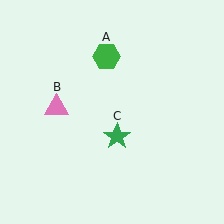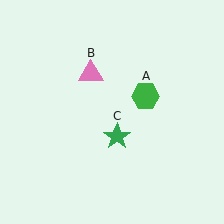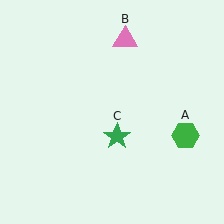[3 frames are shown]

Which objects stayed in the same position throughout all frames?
Green star (object C) remained stationary.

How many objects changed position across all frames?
2 objects changed position: green hexagon (object A), pink triangle (object B).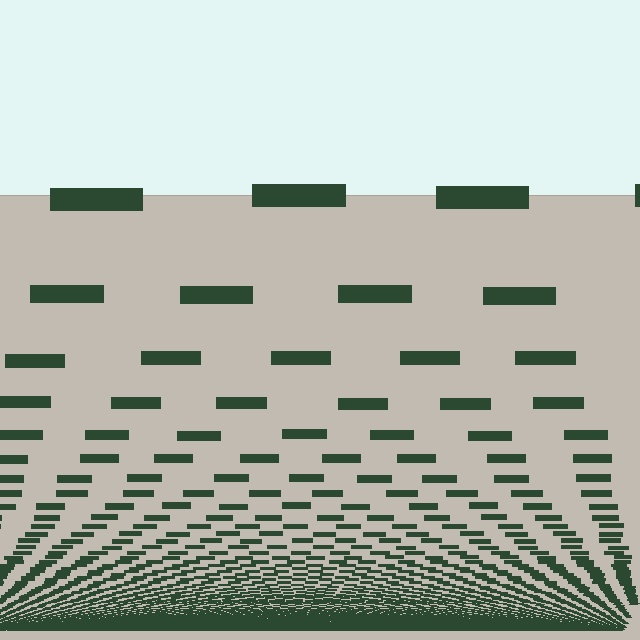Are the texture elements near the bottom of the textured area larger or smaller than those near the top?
Smaller. The gradient is inverted — elements near the bottom are smaller and denser.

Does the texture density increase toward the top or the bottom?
Density increases toward the bottom.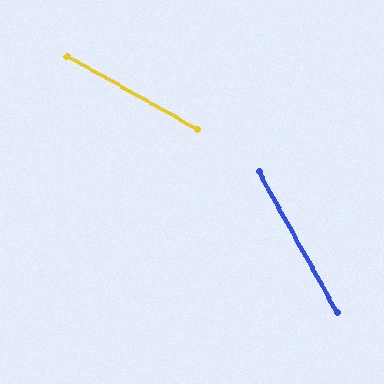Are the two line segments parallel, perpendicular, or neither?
Neither parallel nor perpendicular — they differ by about 32°.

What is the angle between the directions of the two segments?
Approximately 32 degrees.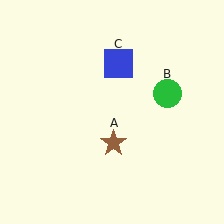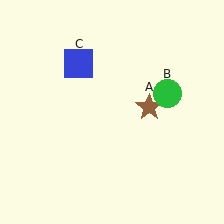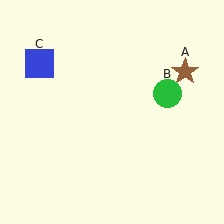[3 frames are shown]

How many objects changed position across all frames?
2 objects changed position: brown star (object A), blue square (object C).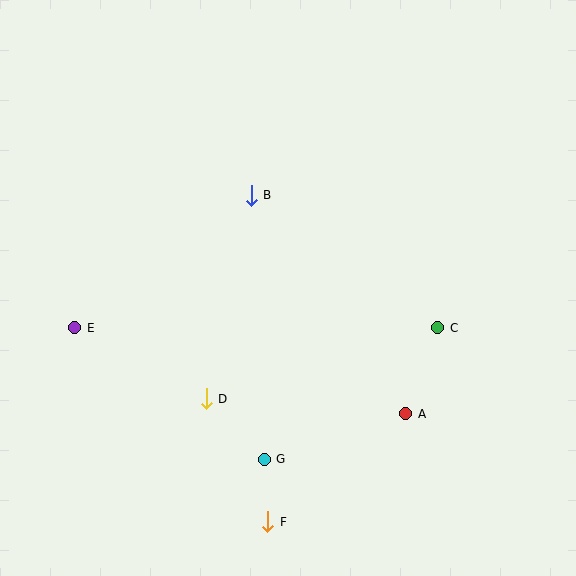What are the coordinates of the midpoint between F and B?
The midpoint between F and B is at (260, 358).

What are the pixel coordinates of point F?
Point F is at (268, 522).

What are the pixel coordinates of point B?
Point B is at (251, 195).